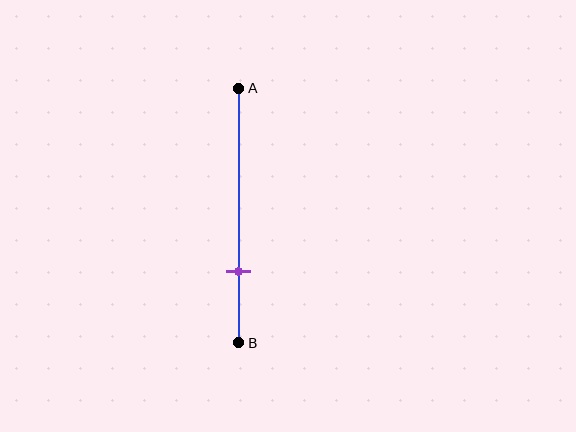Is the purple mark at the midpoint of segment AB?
No, the mark is at about 70% from A, not at the 50% midpoint.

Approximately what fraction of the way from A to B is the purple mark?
The purple mark is approximately 70% of the way from A to B.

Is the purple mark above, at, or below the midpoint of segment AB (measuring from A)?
The purple mark is below the midpoint of segment AB.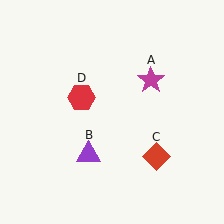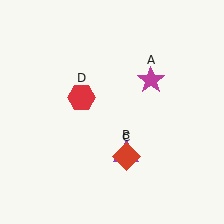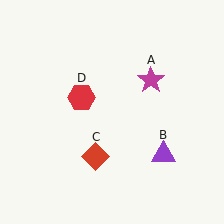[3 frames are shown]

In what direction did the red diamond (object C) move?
The red diamond (object C) moved left.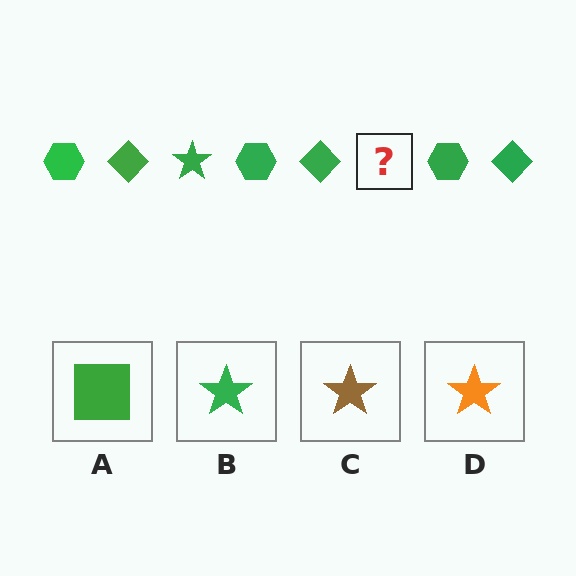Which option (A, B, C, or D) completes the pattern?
B.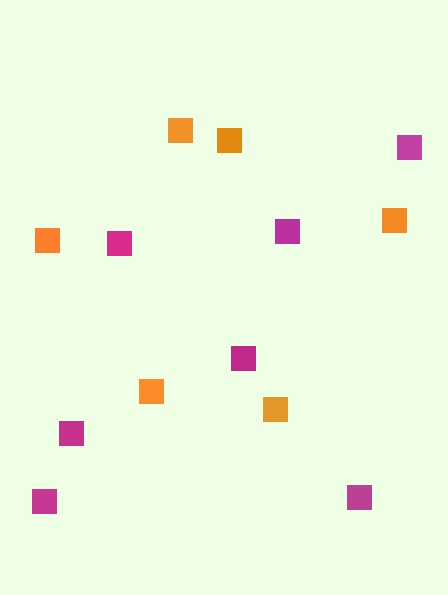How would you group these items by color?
There are 2 groups: one group of magenta squares (7) and one group of orange squares (6).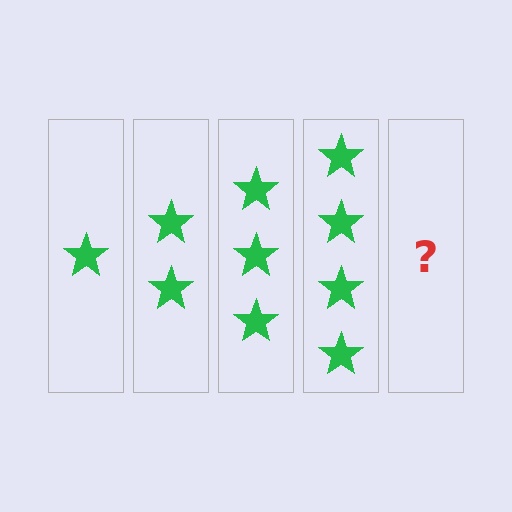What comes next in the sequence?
The next element should be 5 stars.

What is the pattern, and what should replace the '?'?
The pattern is that each step adds one more star. The '?' should be 5 stars.